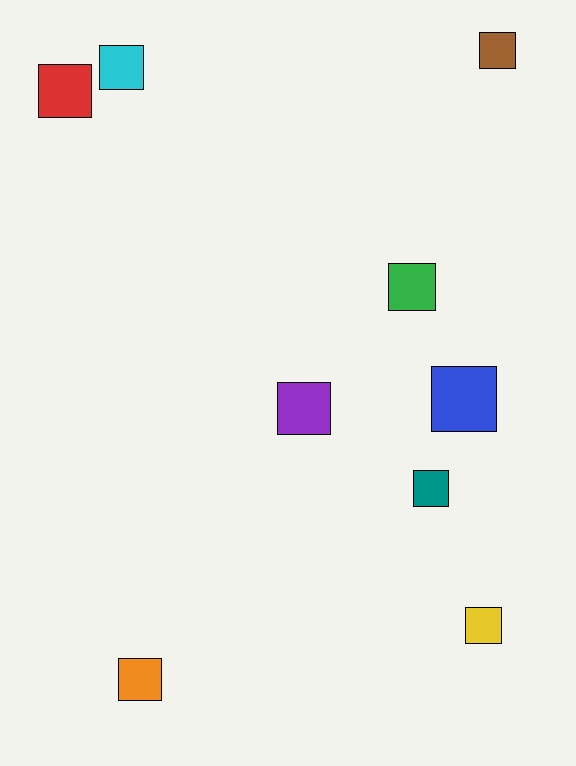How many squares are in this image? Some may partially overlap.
There are 9 squares.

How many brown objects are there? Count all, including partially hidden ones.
There is 1 brown object.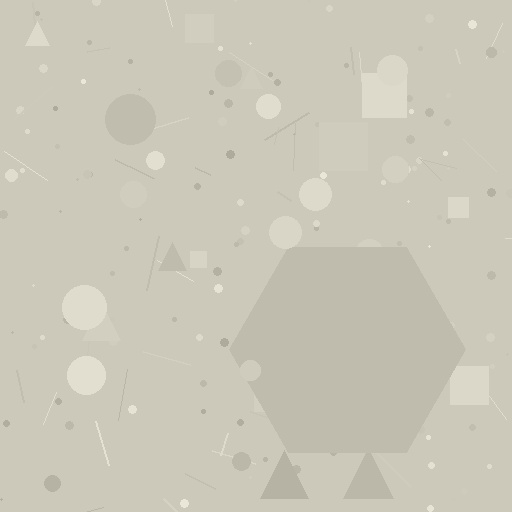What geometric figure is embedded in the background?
A hexagon is embedded in the background.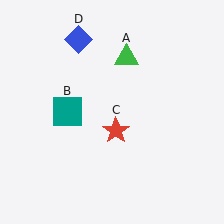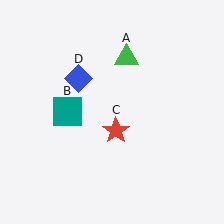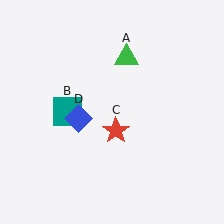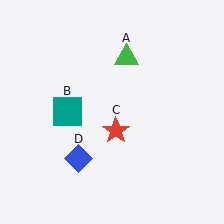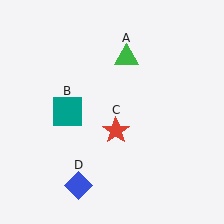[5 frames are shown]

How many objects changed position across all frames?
1 object changed position: blue diamond (object D).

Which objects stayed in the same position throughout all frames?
Green triangle (object A) and teal square (object B) and red star (object C) remained stationary.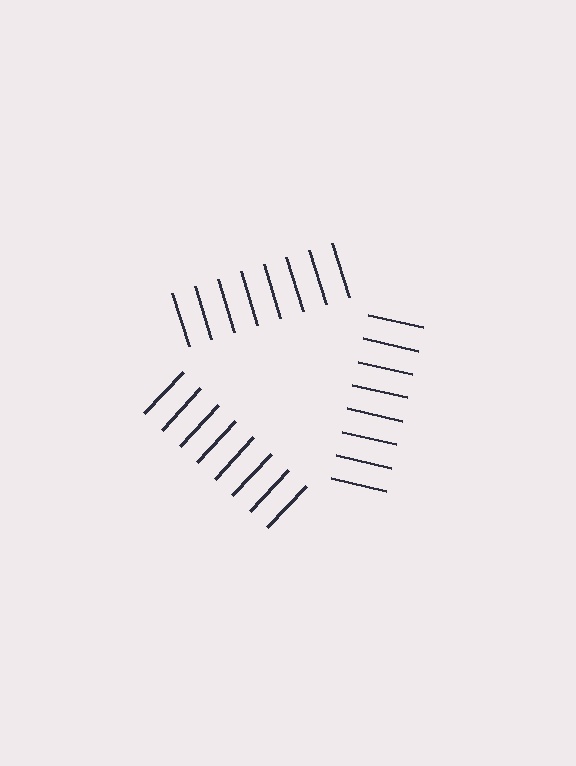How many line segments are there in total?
24 — 8 along each of the 3 edges.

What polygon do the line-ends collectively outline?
An illusory triangle — the line segments terminate on its edges but no continuous stroke is drawn.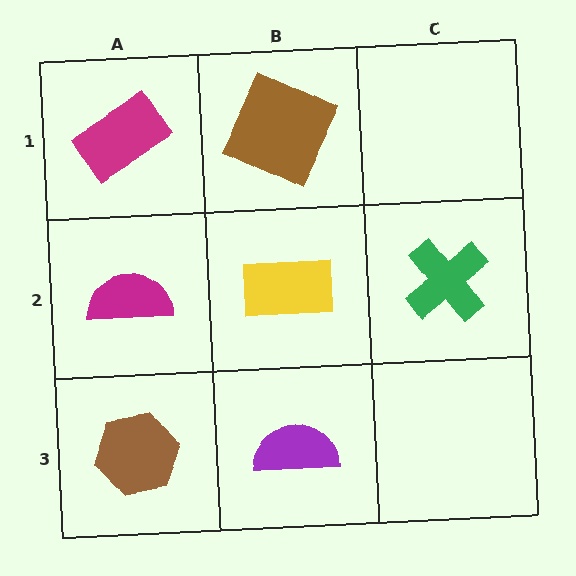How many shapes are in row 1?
2 shapes.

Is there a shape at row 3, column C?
No, that cell is empty.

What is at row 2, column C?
A green cross.